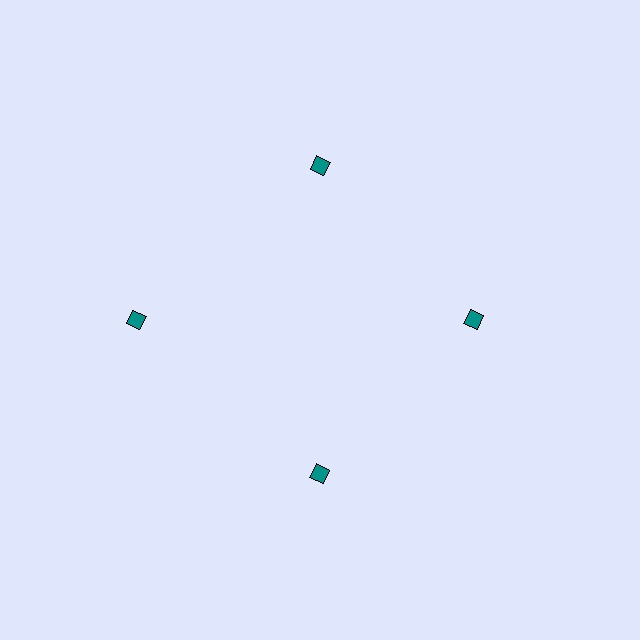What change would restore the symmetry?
The symmetry would be restored by moving it inward, back onto the ring so that all 4 diamonds sit at equal angles and equal distance from the center.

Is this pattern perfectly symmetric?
No. The 4 teal diamonds are arranged in a ring, but one element near the 9 o'clock position is pushed outward from the center, breaking the 4-fold rotational symmetry.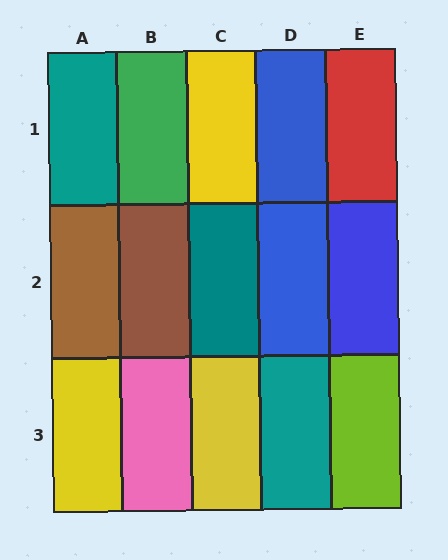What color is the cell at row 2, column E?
Blue.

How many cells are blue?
3 cells are blue.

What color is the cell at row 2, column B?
Brown.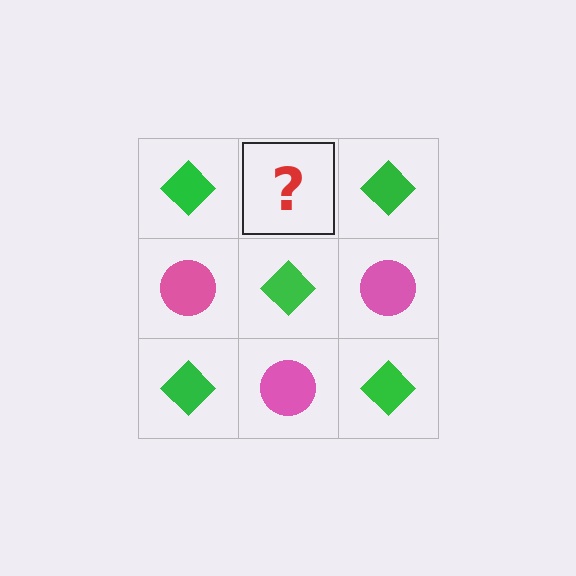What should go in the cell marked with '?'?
The missing cell should contain a pink circle.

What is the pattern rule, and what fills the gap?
The rule is that it alternates green diamond and pink circle in a checkerboard pattern. The gap should be filled with a pink circle.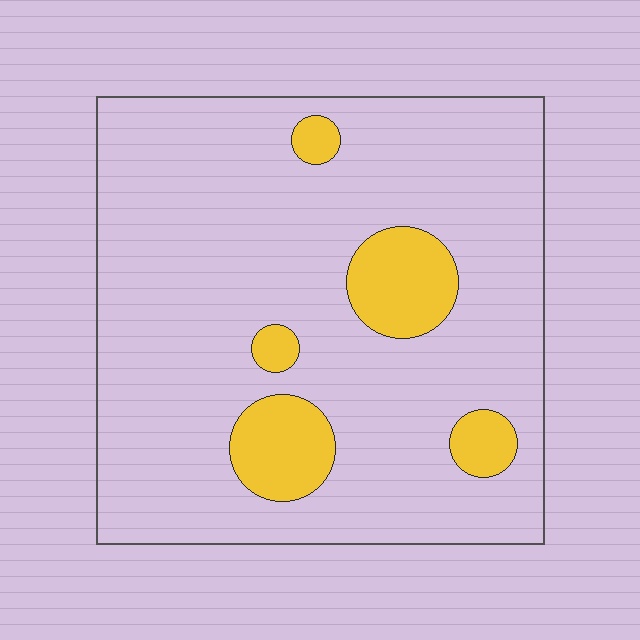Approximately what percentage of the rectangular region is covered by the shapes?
Approximately 15%.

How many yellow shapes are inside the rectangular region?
5.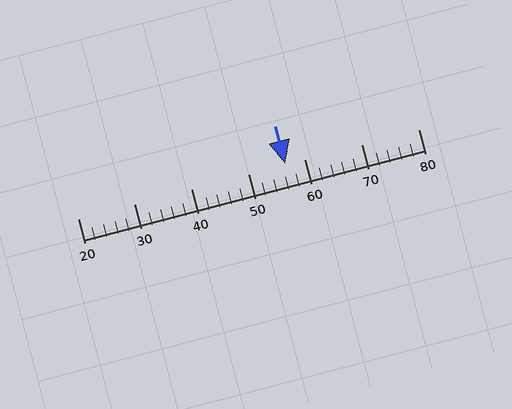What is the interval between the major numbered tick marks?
The major tick marks are spaced 10 units apart.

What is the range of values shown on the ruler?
The ruler shows values from 20 to 80.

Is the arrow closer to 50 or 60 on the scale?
The arrow is closer to 60.